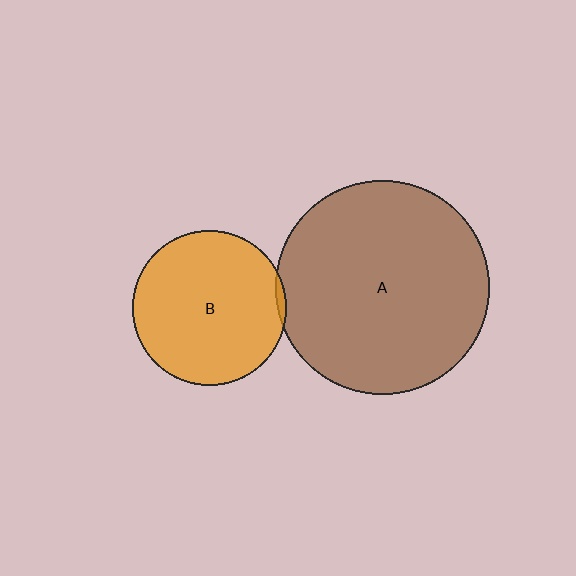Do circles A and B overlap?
Yes.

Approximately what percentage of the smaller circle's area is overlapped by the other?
Approximately 5%.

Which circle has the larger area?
Circle A (brown).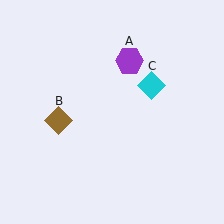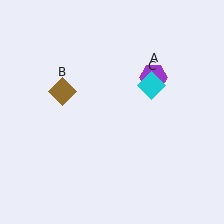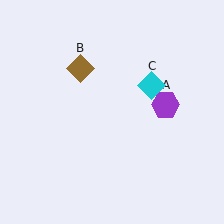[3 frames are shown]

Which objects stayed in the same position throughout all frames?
Cyan diamond (object C) remained stationary.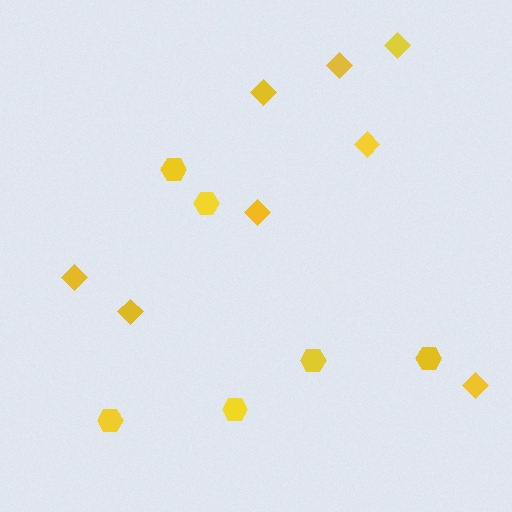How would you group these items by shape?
There are 2 groups: one group of diamonds (8) and one group of hexagons (6).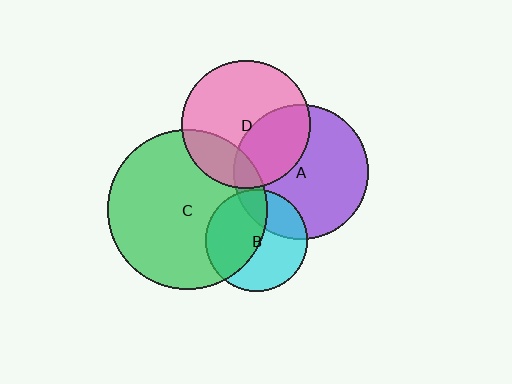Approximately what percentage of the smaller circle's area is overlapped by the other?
Approximately 25%.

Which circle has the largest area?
Circle C (green).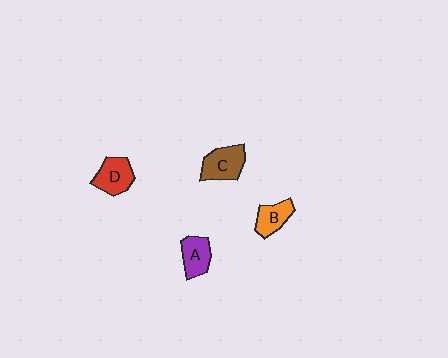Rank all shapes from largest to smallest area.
From largest to smallest: C (brown), D (red), A (purple), B (orange).